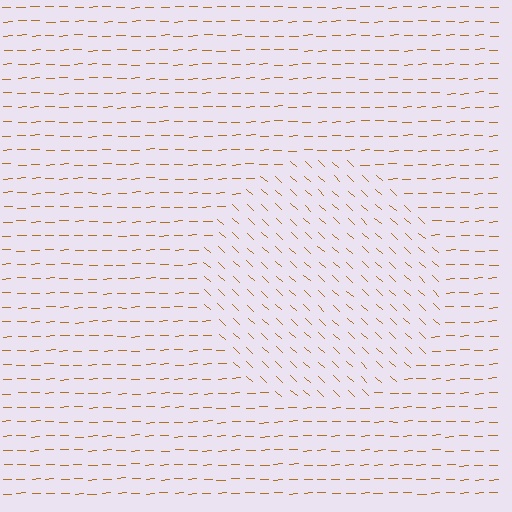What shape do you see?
I see a circle.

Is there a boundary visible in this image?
Yes, there is a texture boundary formed by a change in line orientation.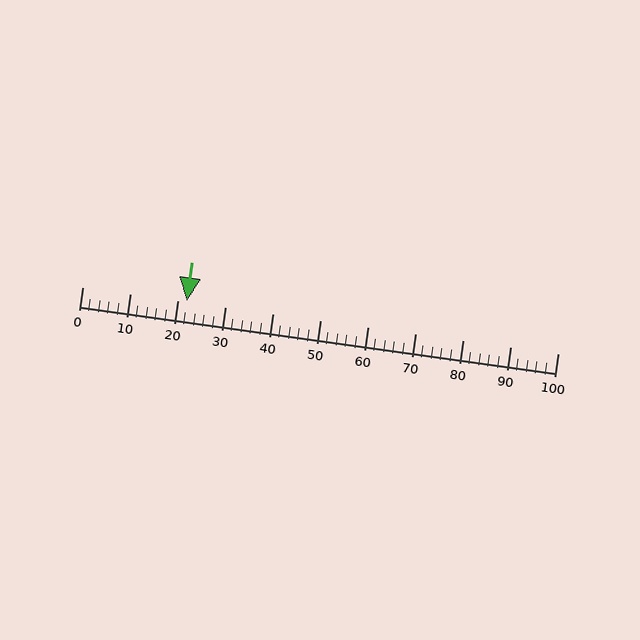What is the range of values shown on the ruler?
The ruler shows values from 0 to 100.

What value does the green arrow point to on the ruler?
The green arrow points to approximately 22.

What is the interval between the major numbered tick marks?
The major tick marks are spaced 10 units apart.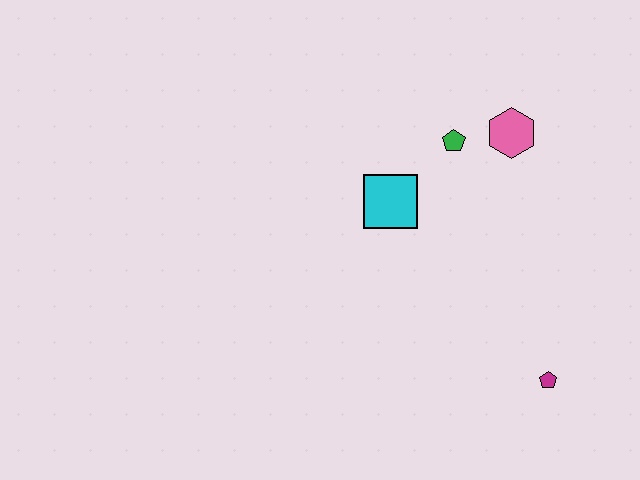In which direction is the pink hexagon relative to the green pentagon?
The pink hexagon is to the right of the green pentagon.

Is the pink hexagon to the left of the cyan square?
No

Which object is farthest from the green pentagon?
The magenta pentagon is farthest from the green pentagon.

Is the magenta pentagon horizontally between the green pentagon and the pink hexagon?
No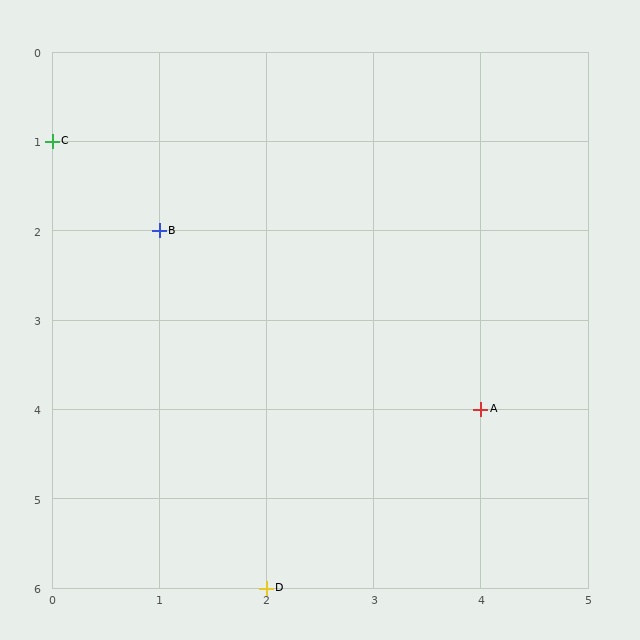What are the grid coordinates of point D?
Point D is at grid coordinates (2, 6).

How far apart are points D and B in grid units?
Points D and B are 1 column and 4 rows apart (about 4.1 grid units diagonally).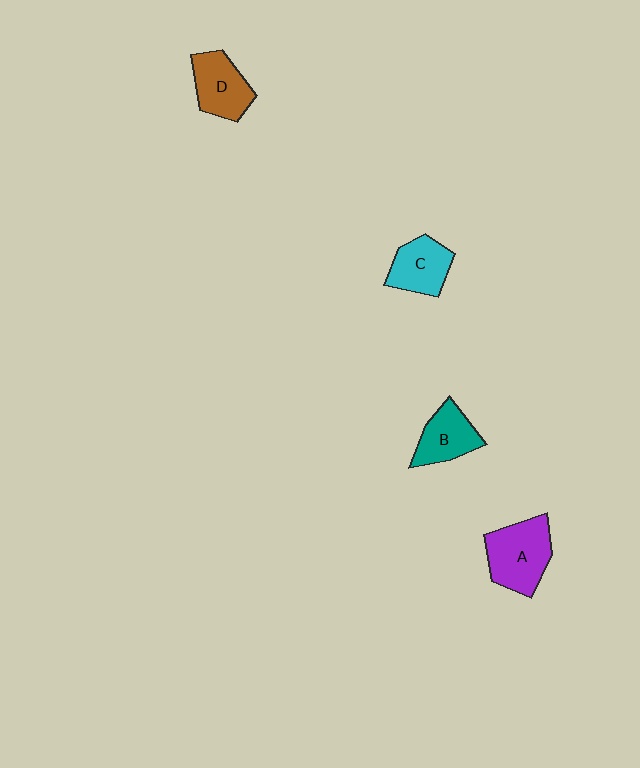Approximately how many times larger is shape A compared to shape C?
Approximately 1.4 times.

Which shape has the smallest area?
Shape B (teal).